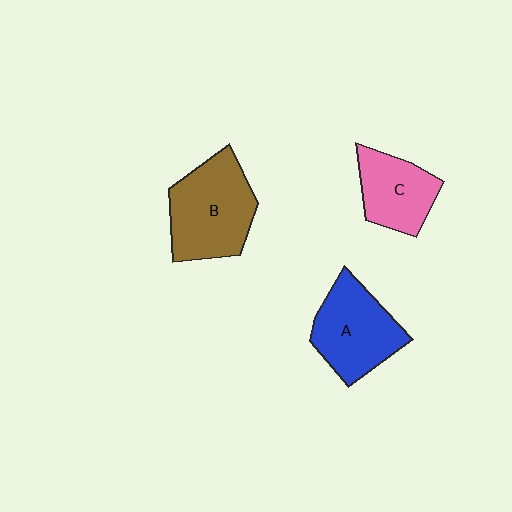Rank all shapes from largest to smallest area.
From largest to smallest: B (brown), A (blue), C (pink).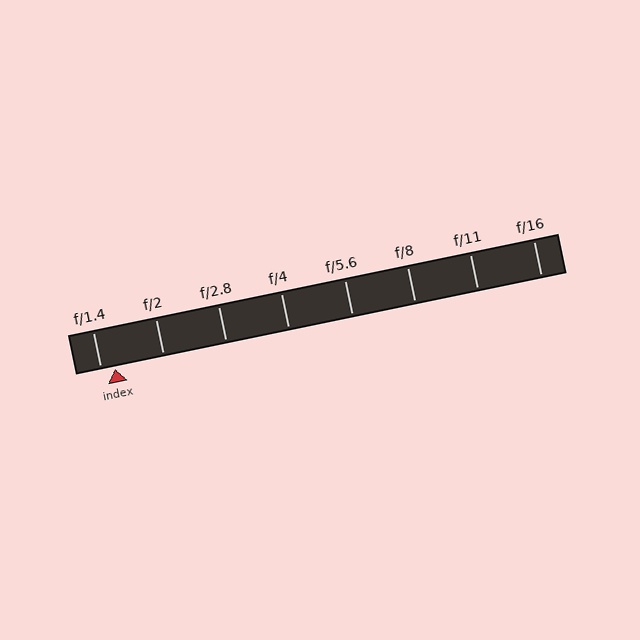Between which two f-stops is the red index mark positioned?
The index mark is between f/1.4 and f/2.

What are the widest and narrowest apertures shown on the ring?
The widest aperture shown is f/1.4 and the narrowest is f/16.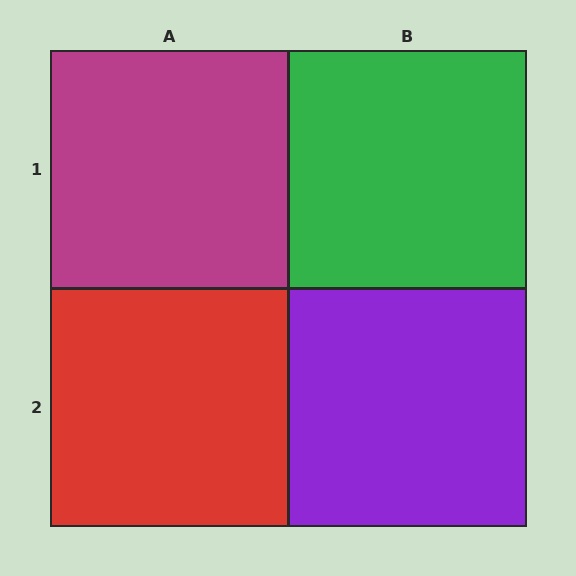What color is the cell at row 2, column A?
Red.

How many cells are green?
1 cell is green.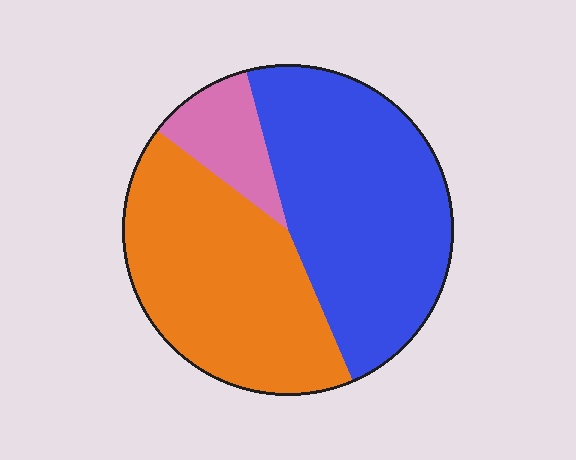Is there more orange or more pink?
Orange.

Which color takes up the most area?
Blue, at roughly 50%.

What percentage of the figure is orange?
Orange takes up about two fifths (2/5) of the figure.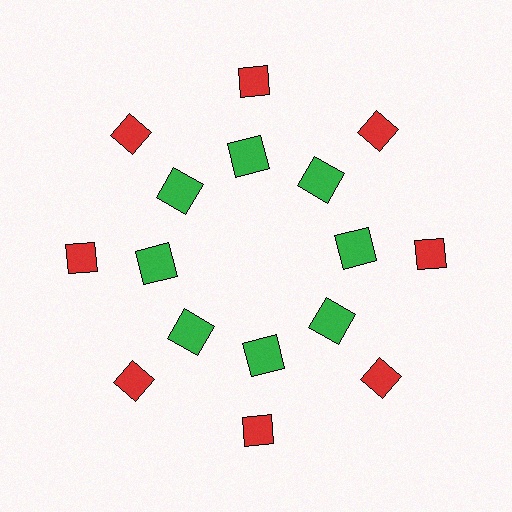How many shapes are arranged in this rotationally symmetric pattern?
There are 16 shapes, arranged in 8 groups of 2.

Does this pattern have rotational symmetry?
Yes, this pattern has 8-fold rotational symmetry. It looks the same after rotating 45 degrees around the center.